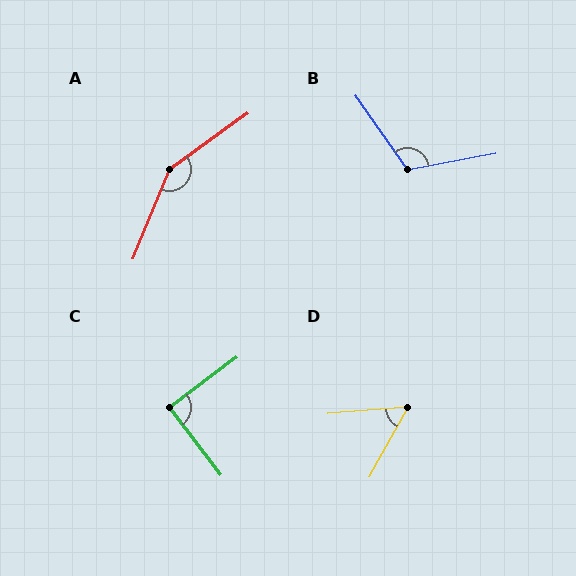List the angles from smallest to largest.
D (56°), C (89°), B (114°), A (148°).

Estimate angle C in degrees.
Approximately 89 degrees.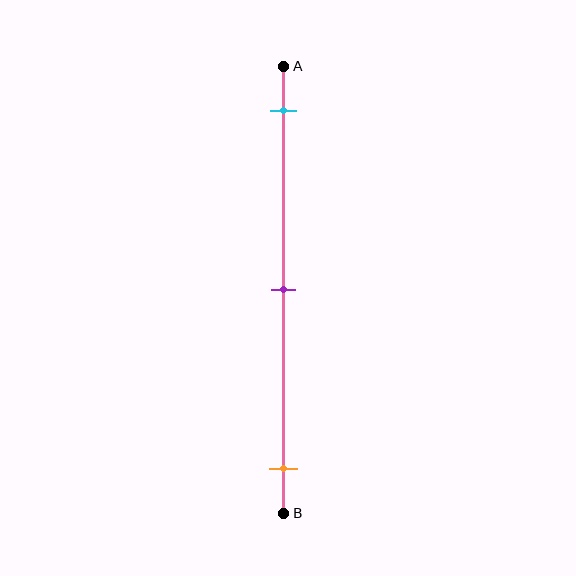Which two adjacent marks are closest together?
The cyan and purple marks are the closest adjacent pair.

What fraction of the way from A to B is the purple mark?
The purple mark is approximately 50% (0.5) of the way from A to B.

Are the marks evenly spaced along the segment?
Yes, the marks are approximately evenly spaced.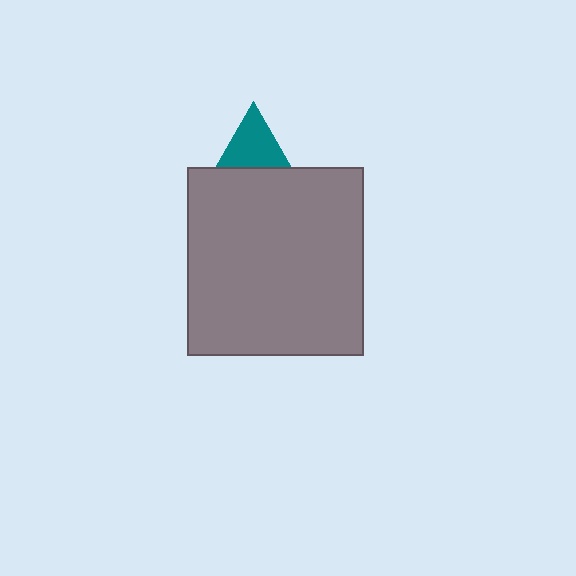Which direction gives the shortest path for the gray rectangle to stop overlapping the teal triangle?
Moving down gives the shortest separation.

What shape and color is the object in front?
The object in front is a gray rectangle.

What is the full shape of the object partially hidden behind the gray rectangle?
The partially hidden object is a teal triangle.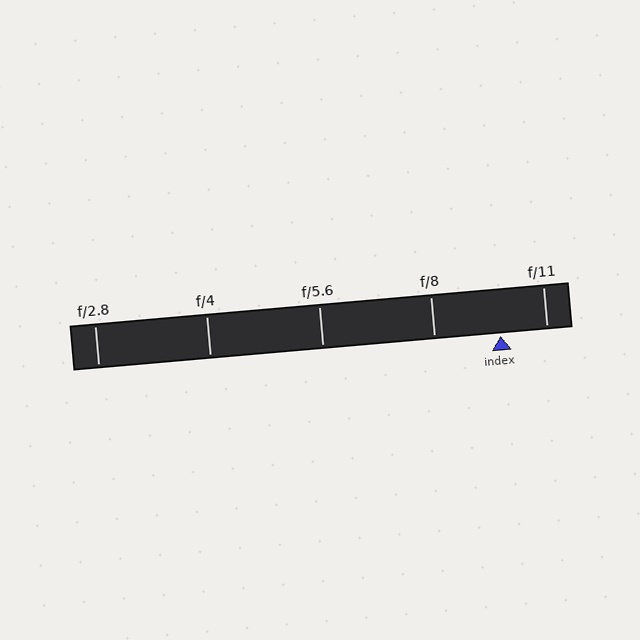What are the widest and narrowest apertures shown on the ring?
The widest aperture shown is f/2.8 and the narrowest is f/11.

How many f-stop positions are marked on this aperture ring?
There are 5 f-stop positions marked.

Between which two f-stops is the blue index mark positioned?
The index mark is between f/8 and f/11.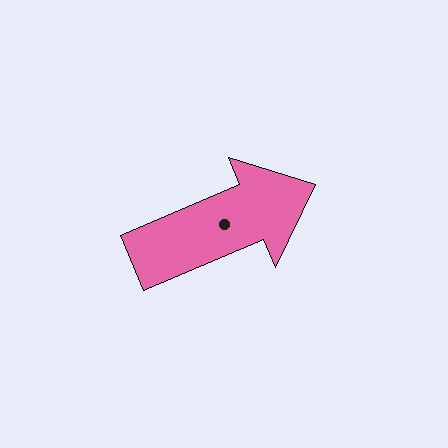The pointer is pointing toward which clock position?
Roughly 2 o'clock.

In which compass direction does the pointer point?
Northeast.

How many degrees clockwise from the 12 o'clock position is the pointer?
Approximately 67 degrees.